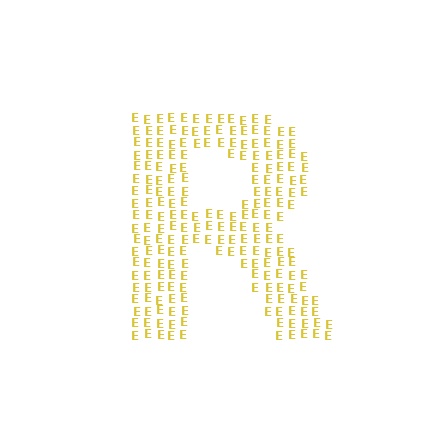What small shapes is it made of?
It is made of small letter E's.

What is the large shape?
The large shape is the letter R.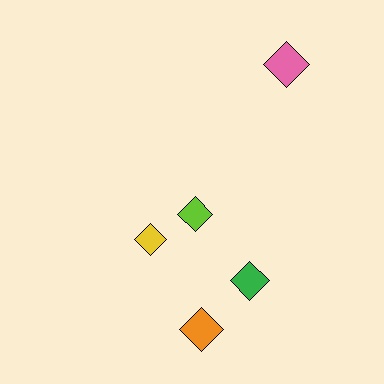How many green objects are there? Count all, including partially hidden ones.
There is 1 green object.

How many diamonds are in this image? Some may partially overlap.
There are 5 diamonds.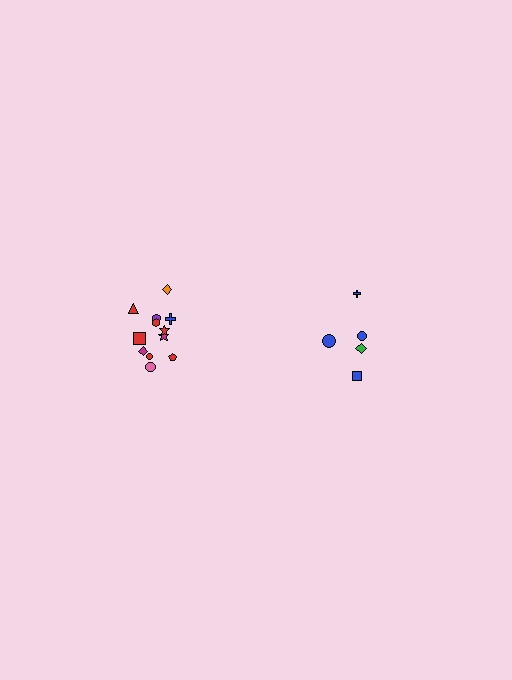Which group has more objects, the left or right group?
The left group.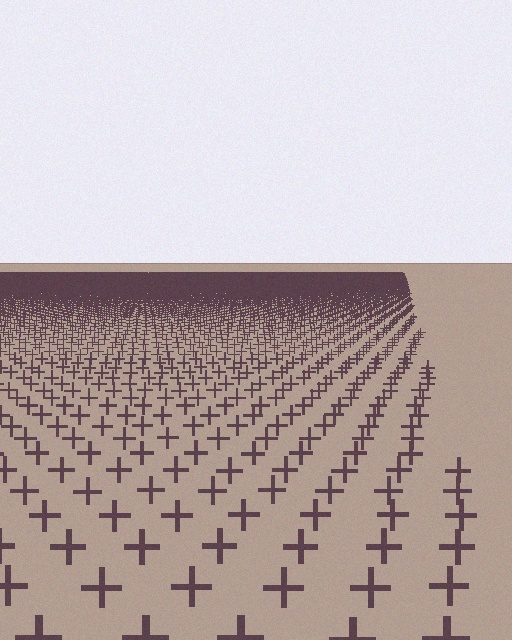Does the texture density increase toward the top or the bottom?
Density increases toward the top.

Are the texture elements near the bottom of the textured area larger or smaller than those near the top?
Larger. Near the bottom, elements are closer to the viewer and appear at a bigger on-screen size.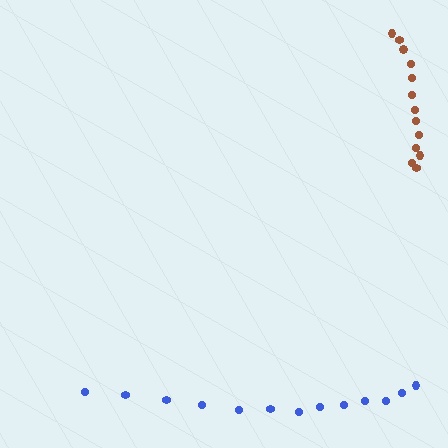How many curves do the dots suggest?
There are 2 distinct paths.